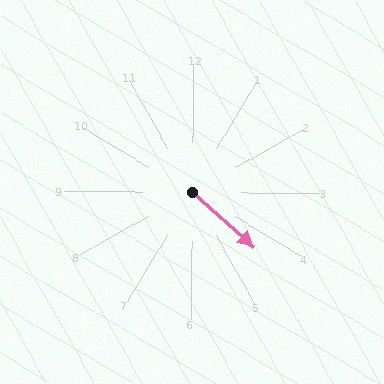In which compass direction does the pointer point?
Southeast.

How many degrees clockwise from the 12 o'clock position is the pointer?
Approximately 132 degrees.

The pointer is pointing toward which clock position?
Roughly 4 o'clock.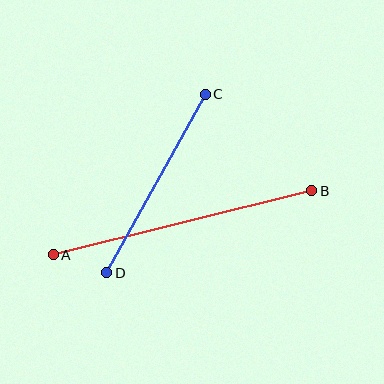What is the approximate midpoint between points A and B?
The midpoint is at approximately (183, 223) pixels.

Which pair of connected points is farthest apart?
Points A and B are farthest apart.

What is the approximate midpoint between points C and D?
The midpoint is at approximately (156, 183) pixels.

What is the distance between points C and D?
The distance is approximately 204 pixels.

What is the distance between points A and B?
The distance is approximately 266 pixels.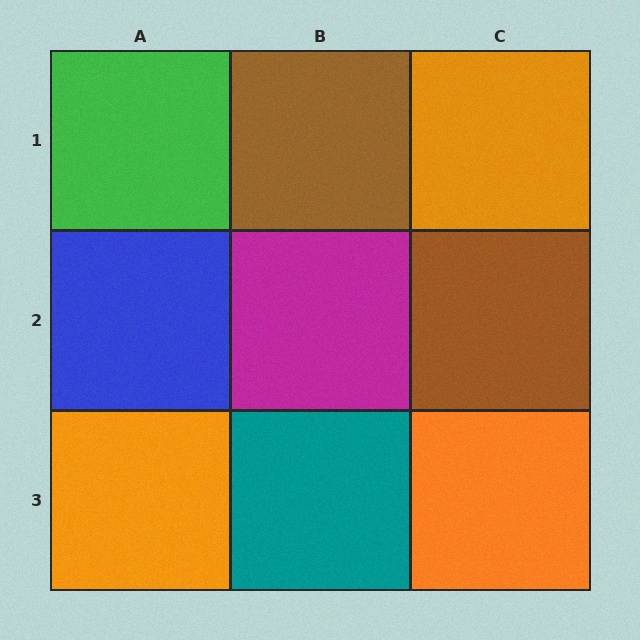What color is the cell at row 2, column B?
Magenta.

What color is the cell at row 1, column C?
Orange.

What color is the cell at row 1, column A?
Green.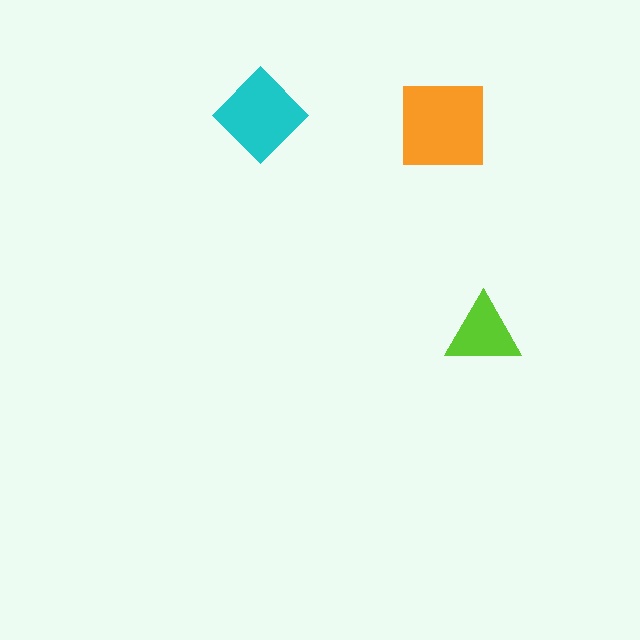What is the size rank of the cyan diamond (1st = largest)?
2nd.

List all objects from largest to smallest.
The orange square, the cyan diamond, the lime triangle.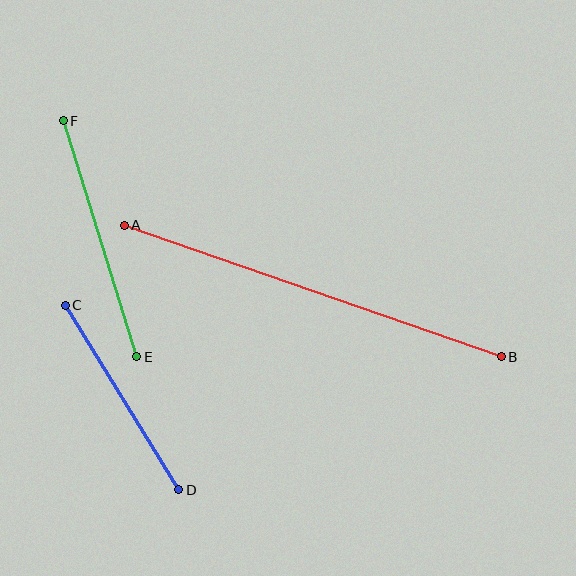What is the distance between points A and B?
The distance is approximately 399 pixels.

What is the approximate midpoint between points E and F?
The midpoint is at approximately (100, 239) pixels.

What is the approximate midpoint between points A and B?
The midpoint is at approximately (313, 291) pixels.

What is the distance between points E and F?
The distance is approximately 247 pixels.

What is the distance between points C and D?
The distance is approximately 216 pixels.